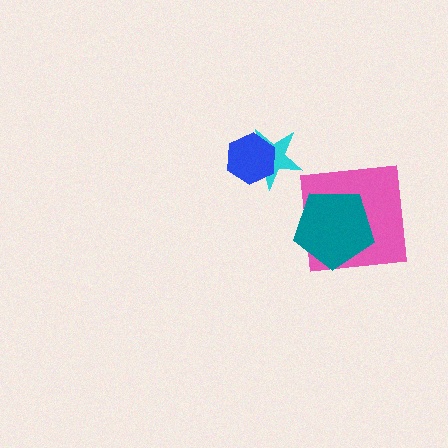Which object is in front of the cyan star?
The blue hexagon is in front of the cyan star.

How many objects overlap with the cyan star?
1 object overlaps with the cyan star.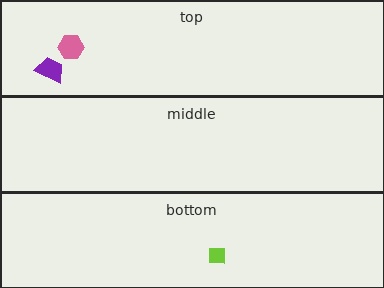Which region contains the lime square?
The bottom region.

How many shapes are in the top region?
2.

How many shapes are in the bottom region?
1.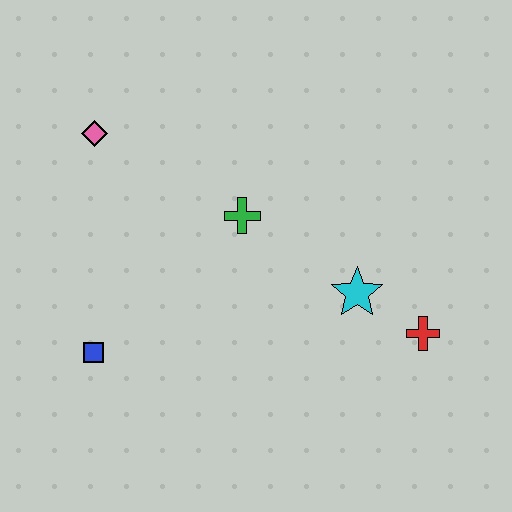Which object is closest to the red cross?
The cyan star is closest to the red cross.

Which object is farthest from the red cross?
The pink diamond is farthest from the red cross.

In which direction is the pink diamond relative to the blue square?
The pink diamond is above the blue square.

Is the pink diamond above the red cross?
Yes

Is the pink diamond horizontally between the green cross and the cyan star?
No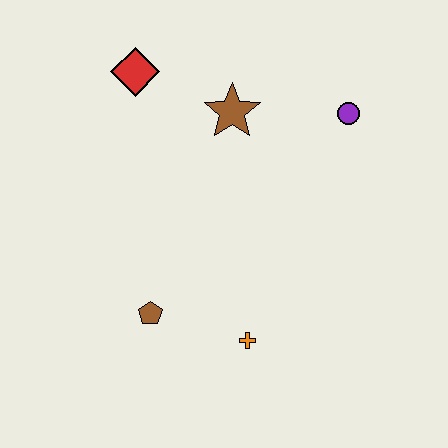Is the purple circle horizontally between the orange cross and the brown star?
No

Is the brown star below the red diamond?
Yes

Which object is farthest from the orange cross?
The red diamond is farthest from the orange cross.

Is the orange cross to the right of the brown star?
Yes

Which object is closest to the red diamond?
The brown star is closest to the red diamond.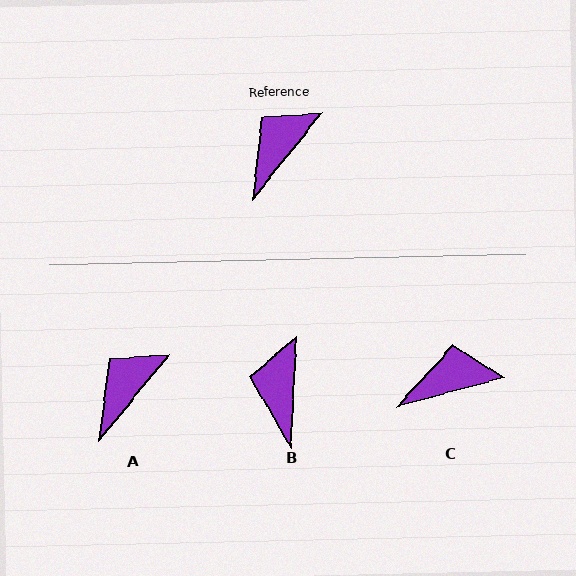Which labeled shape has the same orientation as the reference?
A.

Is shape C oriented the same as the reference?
No, it is off by about 36 degrees.